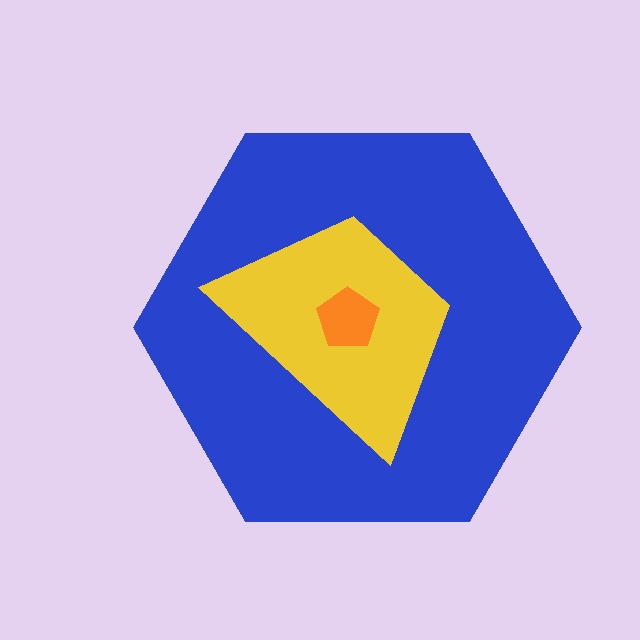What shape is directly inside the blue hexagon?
The yellow trapezoid.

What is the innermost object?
The orange pentagon.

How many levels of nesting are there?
3.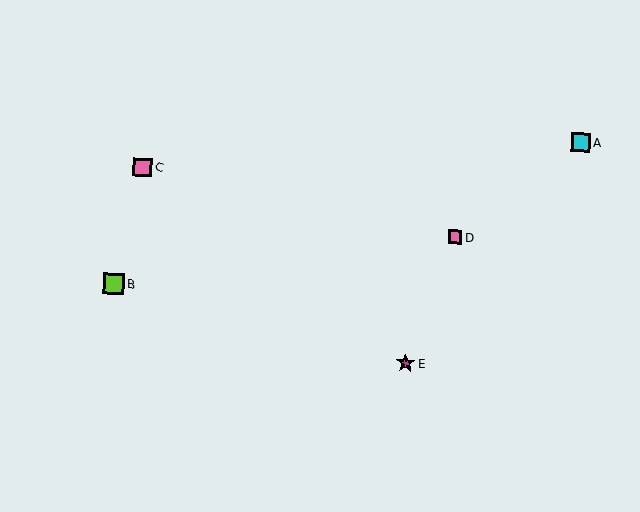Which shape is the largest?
The lime square (labeled B) is the largest.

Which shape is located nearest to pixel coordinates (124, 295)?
The lime square (labeled B) at (114, 284) is nearest to that location.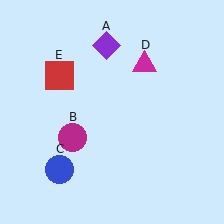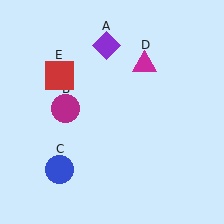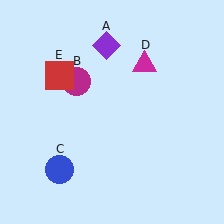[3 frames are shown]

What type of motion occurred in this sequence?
The magenta circle (object B) rotated clockwise around the center of the scene.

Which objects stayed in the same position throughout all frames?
Purple diamond (object A) and blue circle (object C) and magenta triangle (object D) and red square (object E) remained stationary.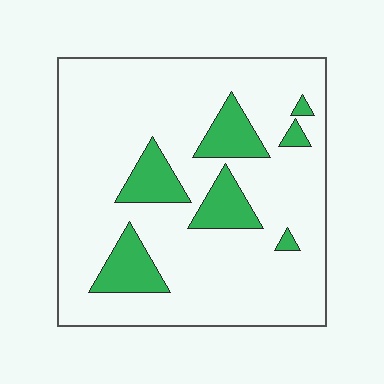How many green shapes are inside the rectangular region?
7.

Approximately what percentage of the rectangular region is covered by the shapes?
Approximately 15%.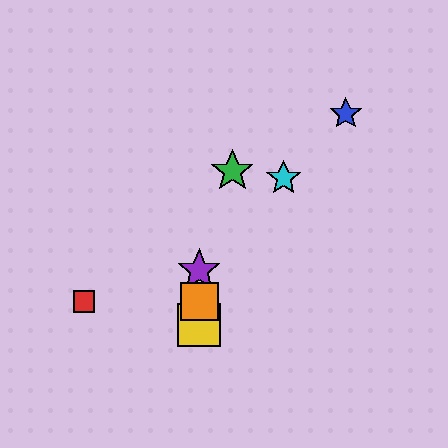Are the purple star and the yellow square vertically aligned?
Yes, both are at x≈199.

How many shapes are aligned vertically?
3 shapes (the yellow square, the purple star, the orange square) are aligned vertically.